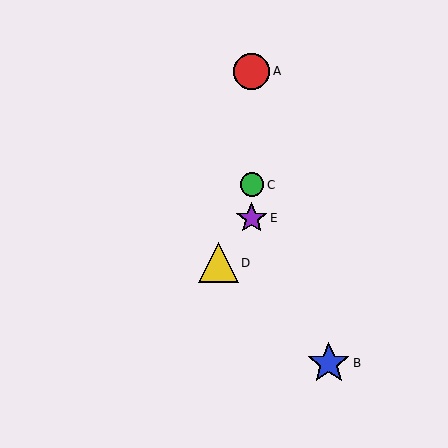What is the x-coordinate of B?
Object B is at x≈329.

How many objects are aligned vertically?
3 objects (A, C, E) are aligned vertically.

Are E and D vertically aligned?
No, E is at x≈252 and D is at x≈218.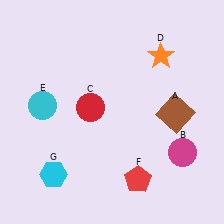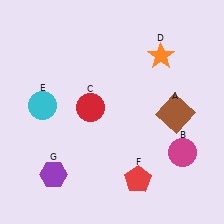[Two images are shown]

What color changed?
The hexagon (G) changed from cyan in Image 1 to purple in Image 2.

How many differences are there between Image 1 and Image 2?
There is 1 difference between the two images.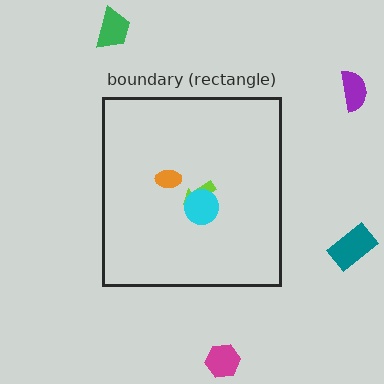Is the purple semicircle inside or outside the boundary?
Outside.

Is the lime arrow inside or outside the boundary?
Inside.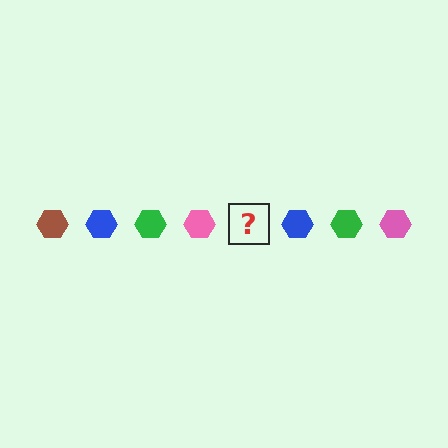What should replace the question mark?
The question mark should be replaced with a brown hexagon.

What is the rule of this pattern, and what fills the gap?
The rule is that the pattern cycles through brown, blue, green, pink hexagons. The gap should be filled with a brown hexagon.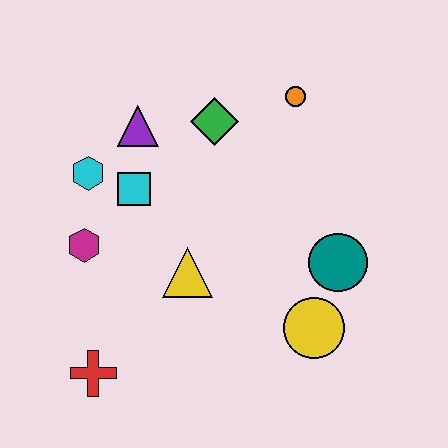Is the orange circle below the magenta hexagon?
No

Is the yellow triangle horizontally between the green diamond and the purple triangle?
Yes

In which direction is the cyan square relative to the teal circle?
The cyan square is to the left of the teal circle.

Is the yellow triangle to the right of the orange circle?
No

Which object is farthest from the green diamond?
The red cross is farthest from the green diamond.